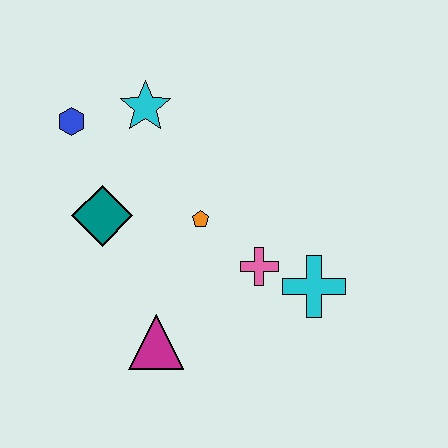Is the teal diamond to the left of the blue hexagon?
No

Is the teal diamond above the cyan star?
No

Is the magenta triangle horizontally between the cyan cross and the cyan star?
Yes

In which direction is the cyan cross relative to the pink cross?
The cyan cross is to the right of the pink cross.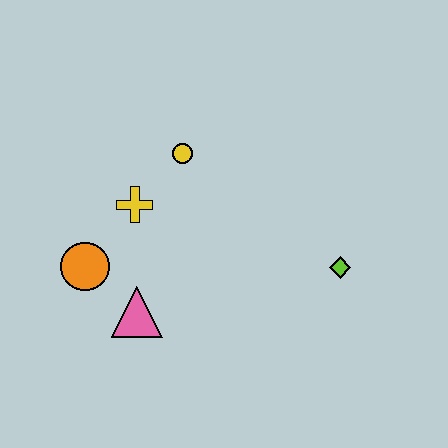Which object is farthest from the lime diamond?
The orange circle is farthest from the lime diamond.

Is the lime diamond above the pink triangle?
Yes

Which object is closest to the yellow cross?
The yellow circle is closest to the yellow cross.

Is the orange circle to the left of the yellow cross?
Yes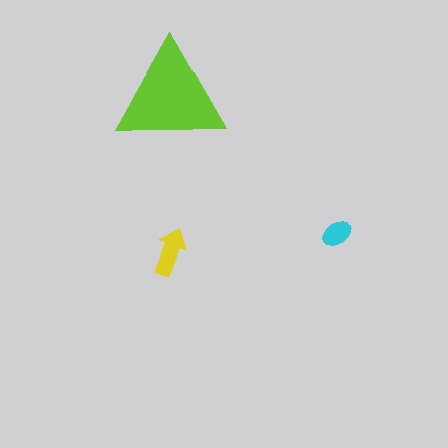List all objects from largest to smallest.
The lime triangle, the yellow arrow, the cyan ellipse.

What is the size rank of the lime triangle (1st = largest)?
1st.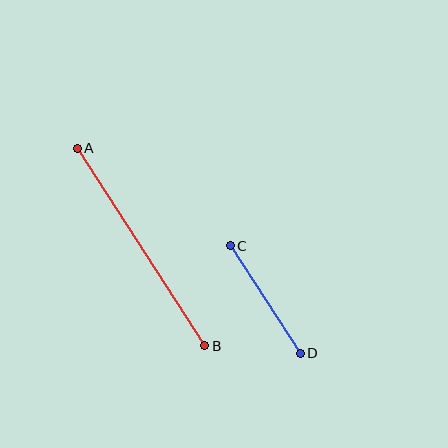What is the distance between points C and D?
The distance is approximately 128 pixels.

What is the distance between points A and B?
The distance is approximately 235 pixels.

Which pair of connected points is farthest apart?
Points A and B are farthest apart.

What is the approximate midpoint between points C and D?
The midpoint is at approximately (265, 300) pixels.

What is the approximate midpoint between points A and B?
The midpoint is at approximately (141, 247) pixels.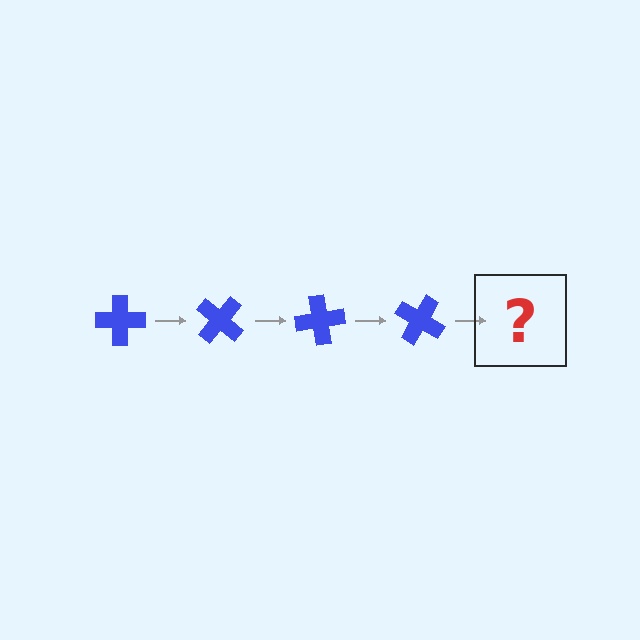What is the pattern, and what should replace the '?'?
The pattern is that the cross rotates 40 degrees each step. The '?' should be a blue cross rotated 160 degrees.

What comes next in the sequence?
The next element should be a blue cross rotated 160 degrees.